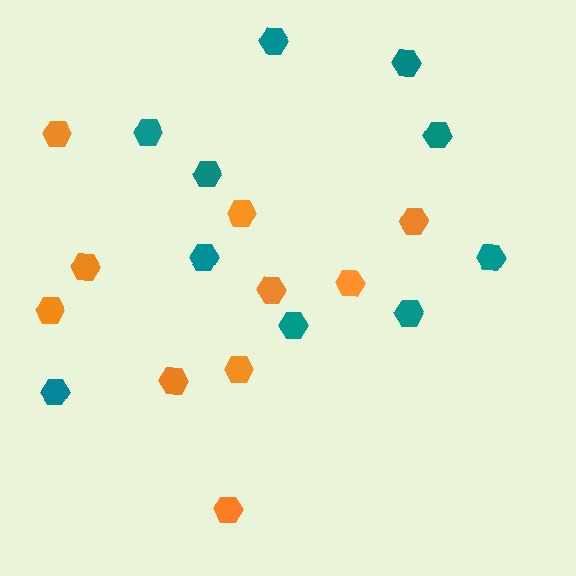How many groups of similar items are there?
There are 2 groups: one group of teal hexagons (10) and one group of orange hexagons (10).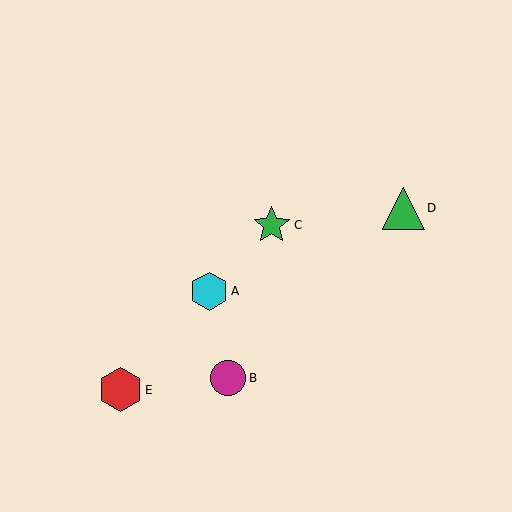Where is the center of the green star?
The center of the green star is at (272, 225).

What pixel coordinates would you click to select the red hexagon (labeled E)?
Click at (121, 390) to select the red hexagon E.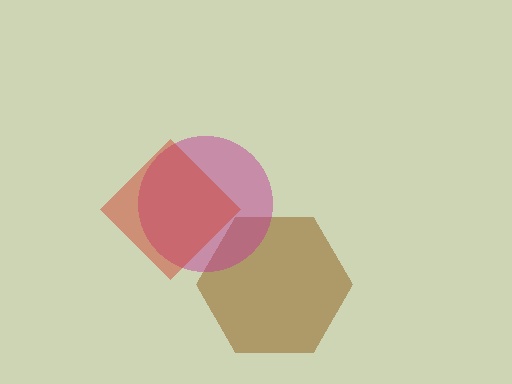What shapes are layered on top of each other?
The layered shapes are: a brown hexagon, a magenta circle, a red diamond.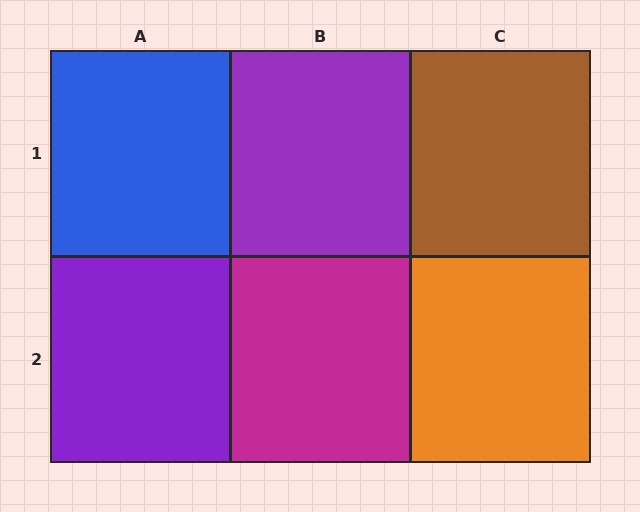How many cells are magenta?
1 cell is magenta.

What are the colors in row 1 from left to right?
Blue, purple, brown.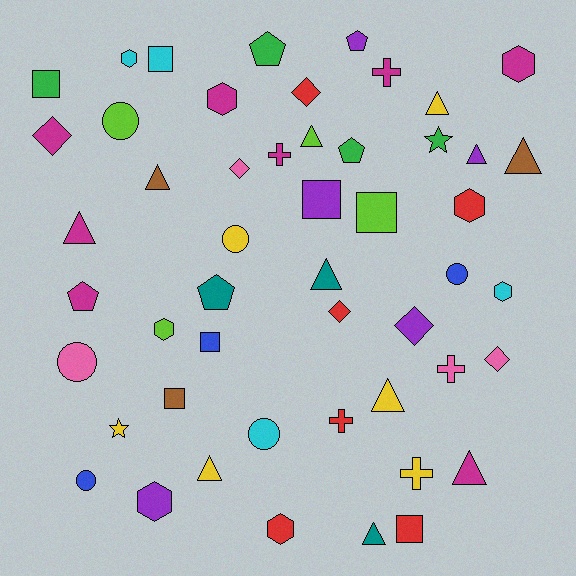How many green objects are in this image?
There are 4 green objects.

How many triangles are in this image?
There are 11 triangles.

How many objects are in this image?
There are 50 objects.